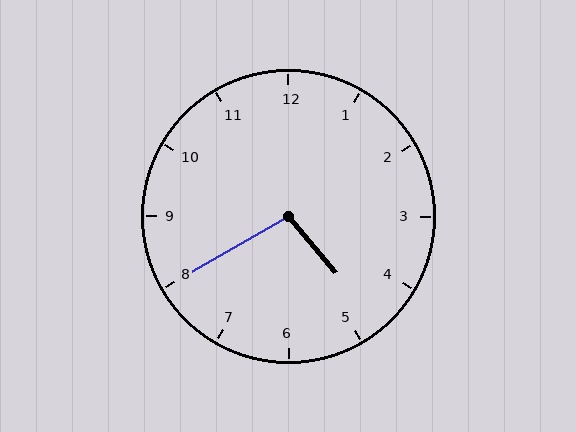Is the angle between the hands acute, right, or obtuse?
It is obtuse.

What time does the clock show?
4:40.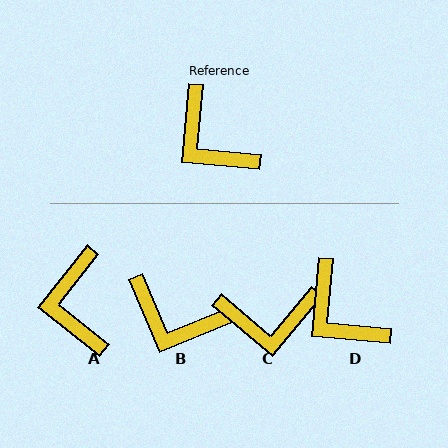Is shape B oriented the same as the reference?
No, it is off by about 28 degrees.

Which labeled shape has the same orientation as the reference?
D.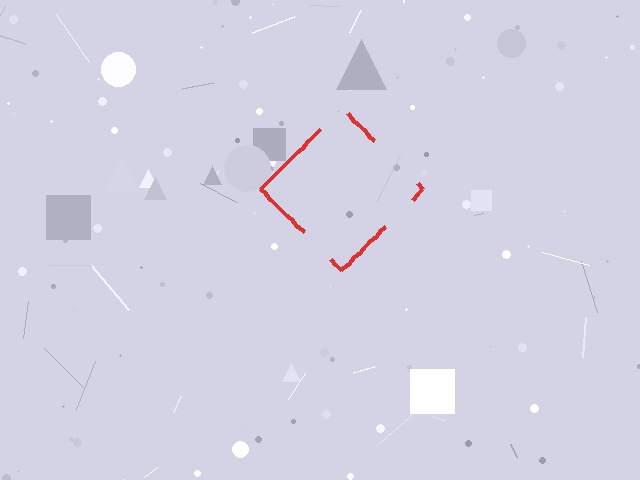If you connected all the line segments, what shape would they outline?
They would outline a diamond.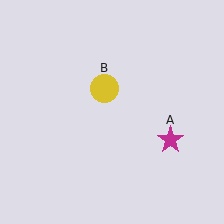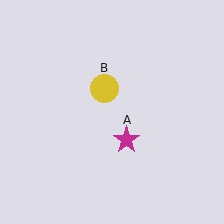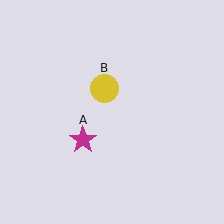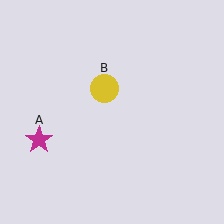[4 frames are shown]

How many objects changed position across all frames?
1 object changed position: magenta star (object A).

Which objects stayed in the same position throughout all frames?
Yellow circle (object B) remained stationary.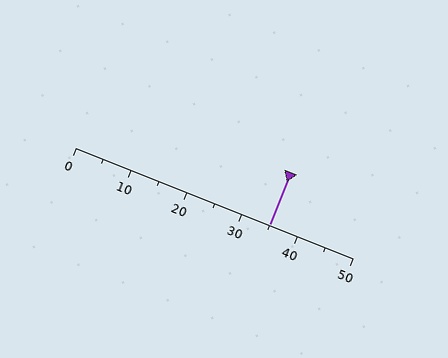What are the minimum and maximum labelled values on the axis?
The axis runs from 0 to 50.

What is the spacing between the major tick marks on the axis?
The major ticks are spaced 10 apart.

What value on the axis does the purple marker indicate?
The marker indicates approximately 35.